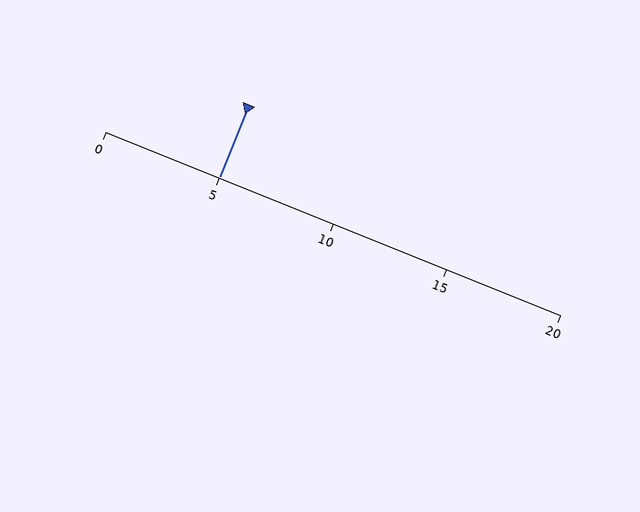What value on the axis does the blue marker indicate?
The marker indicates approximately 5.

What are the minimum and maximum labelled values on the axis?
The axis runs from 0 to 20.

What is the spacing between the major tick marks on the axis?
The major ticks are spaced 5 apart.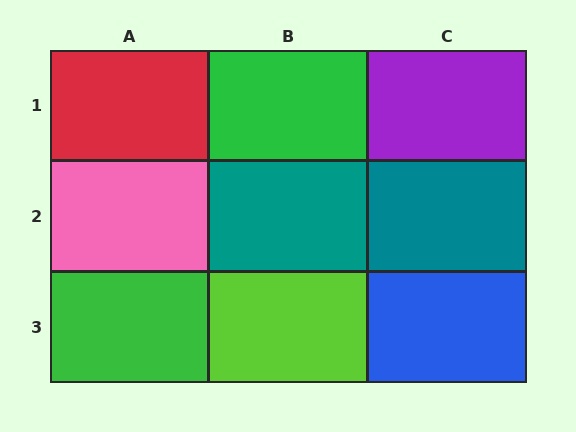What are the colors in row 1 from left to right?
Red, green, purple.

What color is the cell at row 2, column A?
Pink.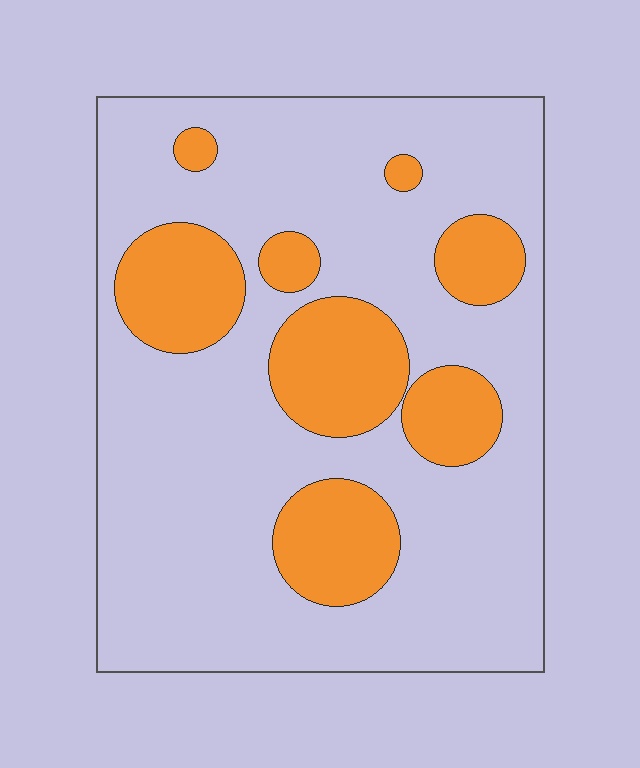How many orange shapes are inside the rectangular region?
8.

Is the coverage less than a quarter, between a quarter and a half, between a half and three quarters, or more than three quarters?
Less than a quarter.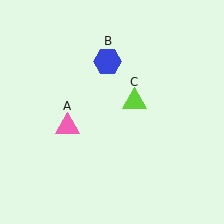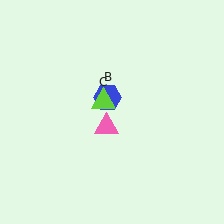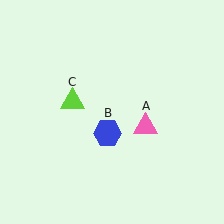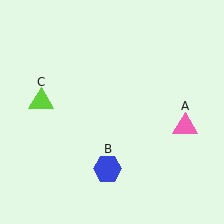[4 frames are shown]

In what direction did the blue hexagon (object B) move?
The blue hexagon (object B) moved down.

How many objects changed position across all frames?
3 objects changed position: pink triangle (object A), blue hexagon (object B), lime triangle (object C).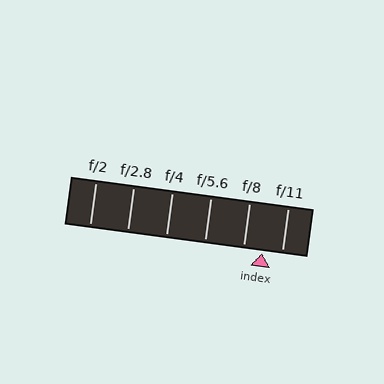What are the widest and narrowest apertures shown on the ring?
The widest aperture shown is f/2 and the narrowest is f/11.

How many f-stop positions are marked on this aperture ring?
There are 6 f-stop positions marked.